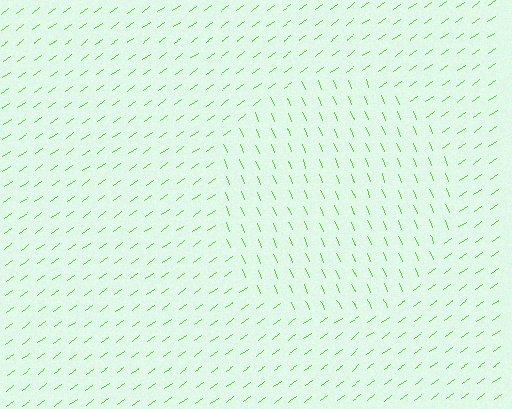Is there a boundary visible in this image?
Yes, there is a texture boundary formed by a change in line orientation.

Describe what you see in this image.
The image is filled with small lime line segments. A circle region in the image has lines oriented differently from the surrounding lines, creating a visible texture boundary.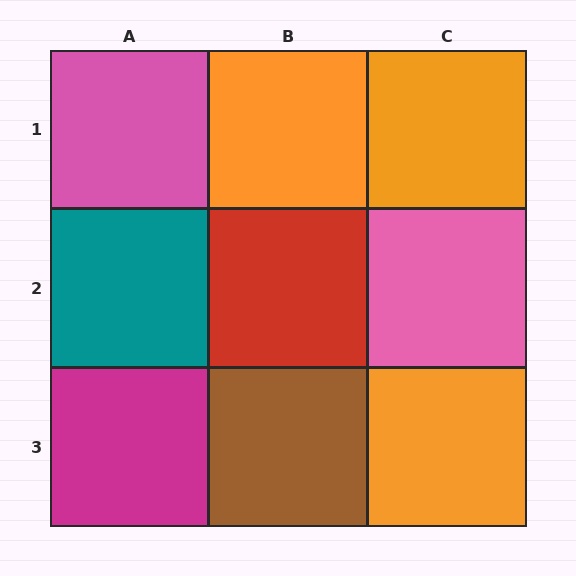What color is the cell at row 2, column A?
Teal.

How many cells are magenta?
1 cell is magenta.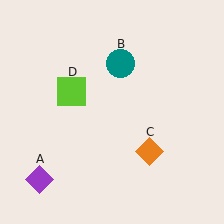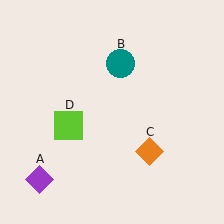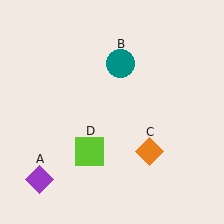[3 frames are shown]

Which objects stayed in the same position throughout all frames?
Purple diamond (object A) and teal circle (object B) and orange diamond (object C) remained stationary.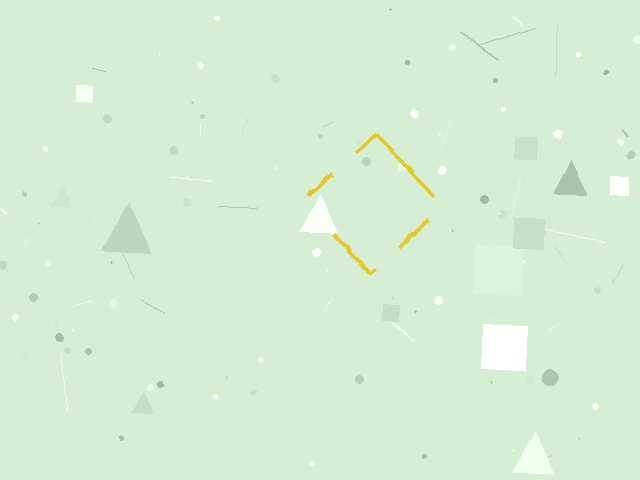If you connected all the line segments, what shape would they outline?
They would outline a diamond.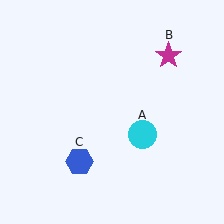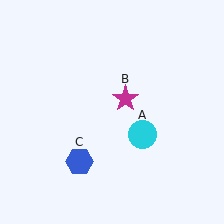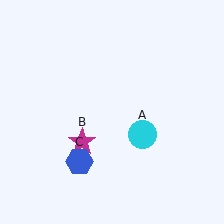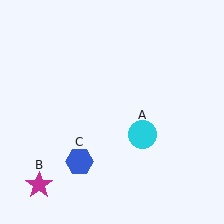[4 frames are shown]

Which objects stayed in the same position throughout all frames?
Cyan circle (object A) and blue hexagon (object C) remained stationary.